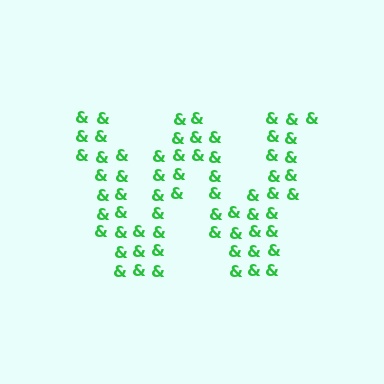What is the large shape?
The large shape is the letter W.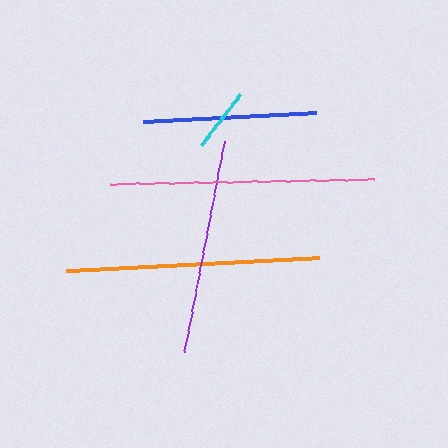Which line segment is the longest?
The pink line is the longest at approximately 264 pixels.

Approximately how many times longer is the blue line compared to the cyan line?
The blue line is approximately 2.7 times the length of the cyan line.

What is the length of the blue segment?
The blue segment is approximately 174 pixels long.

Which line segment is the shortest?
The cyan line is the shortest at approximately 64 pixels.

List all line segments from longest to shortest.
From longest to shortest: pink, orange, purple, blue, cyan.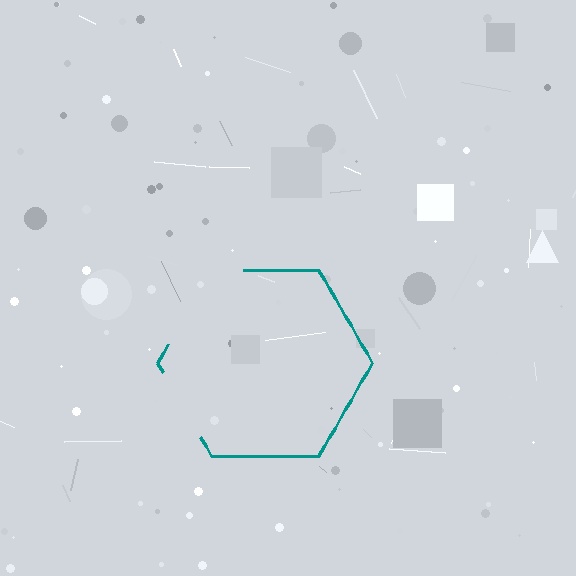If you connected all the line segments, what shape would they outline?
They would outline a hexagon.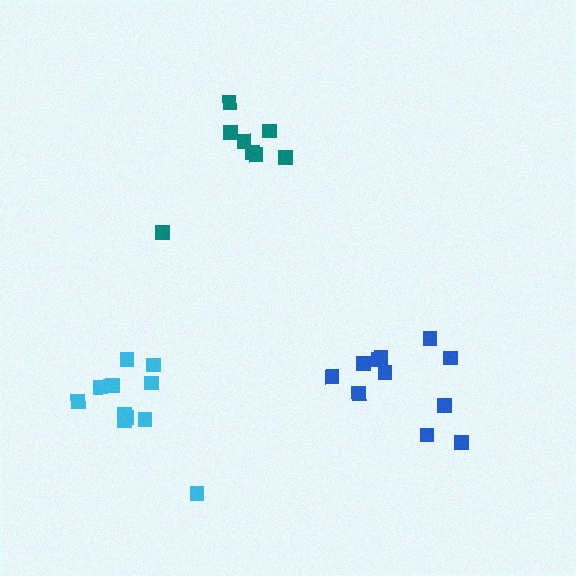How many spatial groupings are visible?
There are 3 spatial groupings.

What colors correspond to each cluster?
The clusters are colored: teal, blue, cyan.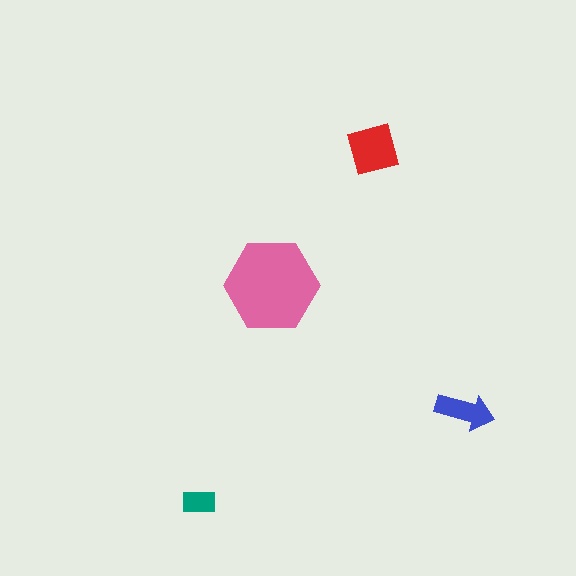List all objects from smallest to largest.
The teal rectangle, the blue arrow, the red square, the pink hexagon.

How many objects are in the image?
There are 4 objects in the image.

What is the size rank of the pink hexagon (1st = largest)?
1st.